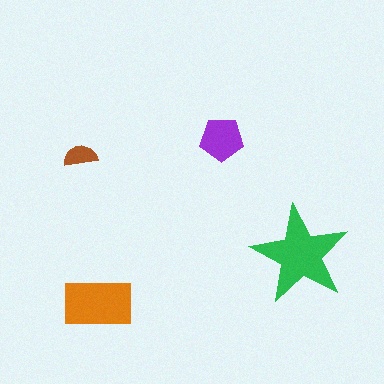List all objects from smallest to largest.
The brown semicircle, the purple pentagon, the orange rectangle, the green star.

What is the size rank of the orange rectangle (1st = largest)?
2nd.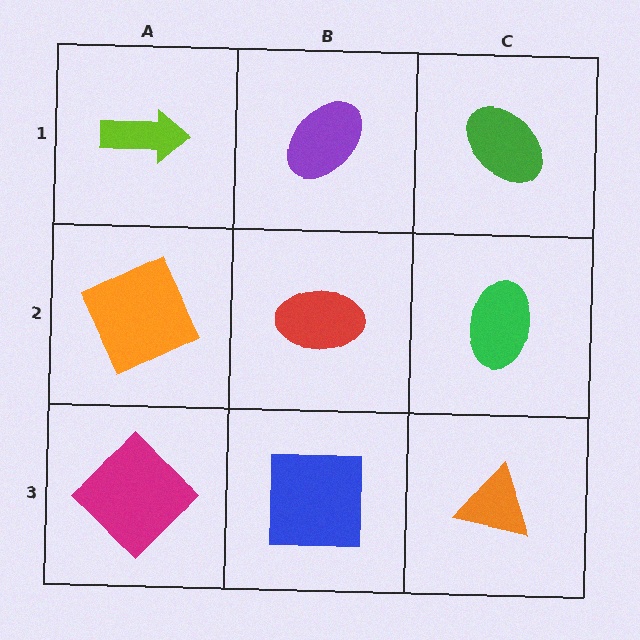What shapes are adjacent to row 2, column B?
A purple ellipse (row 1, column B), a blue square (row 3, column B), an orange square (row 2, column A), a green ellipse (row 2, column C).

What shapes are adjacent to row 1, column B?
A red ellipse (row 2, column B), a lime arrow (row 1, column A), a green ellipse (row 1, column C).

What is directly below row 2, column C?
An orange triangle.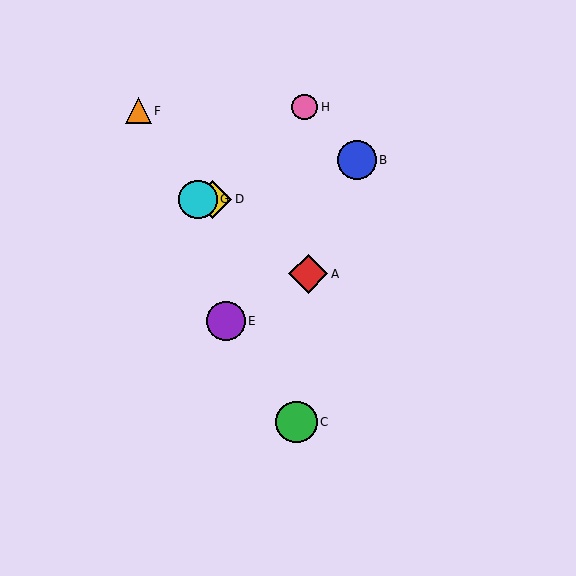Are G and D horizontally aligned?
Yes, both are at y≈199.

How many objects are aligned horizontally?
2 objects (D, G) are aligned horizontally.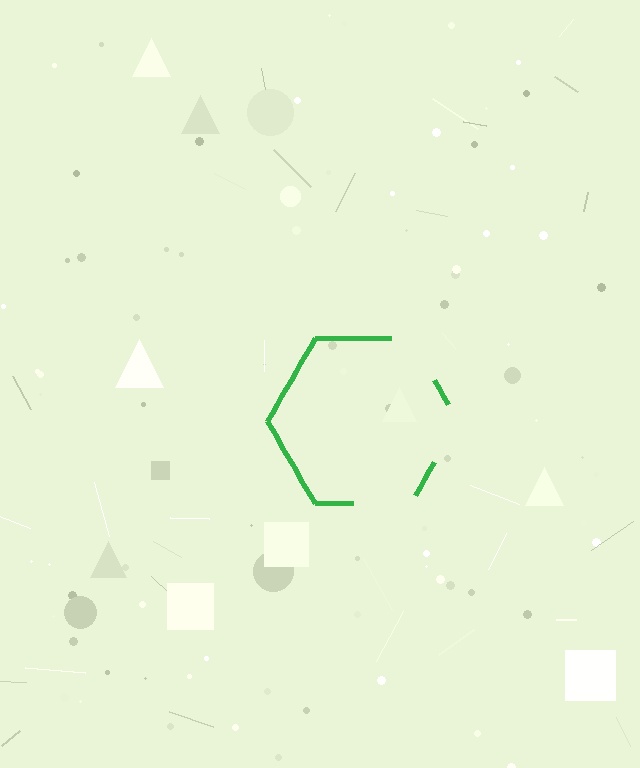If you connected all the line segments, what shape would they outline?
They would outline a hexagon.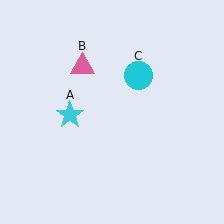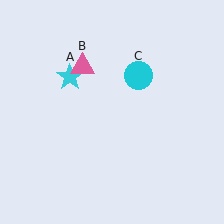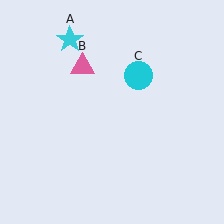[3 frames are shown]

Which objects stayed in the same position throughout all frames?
Pink triangle (object B) and cyan circle (object C) remained stationary.